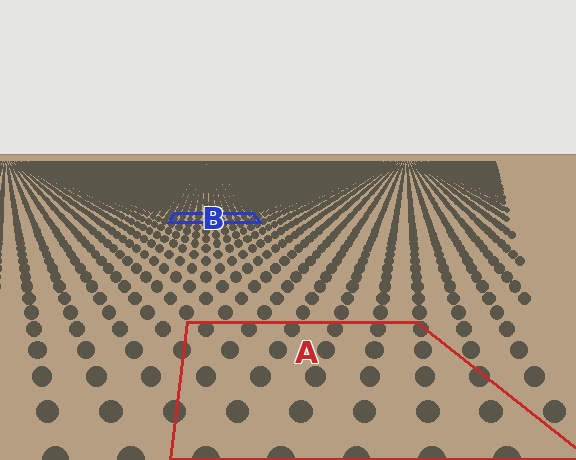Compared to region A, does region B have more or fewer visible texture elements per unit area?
Region B has more texture elements per unit area — they are packed more densely because it is farther away.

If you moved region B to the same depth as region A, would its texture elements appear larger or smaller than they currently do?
They would appear larger. At a closer depth, the same texture elements are projected at a bigger on-screen size.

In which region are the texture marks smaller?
The texture marks are smaller in region B, because it is farther away.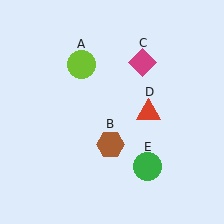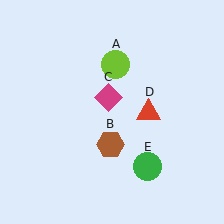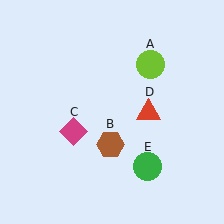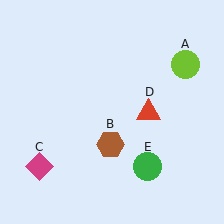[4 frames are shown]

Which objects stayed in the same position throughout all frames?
Brown hexagon (object B) and red triangle (object D) and green circle (object E) remained stationary.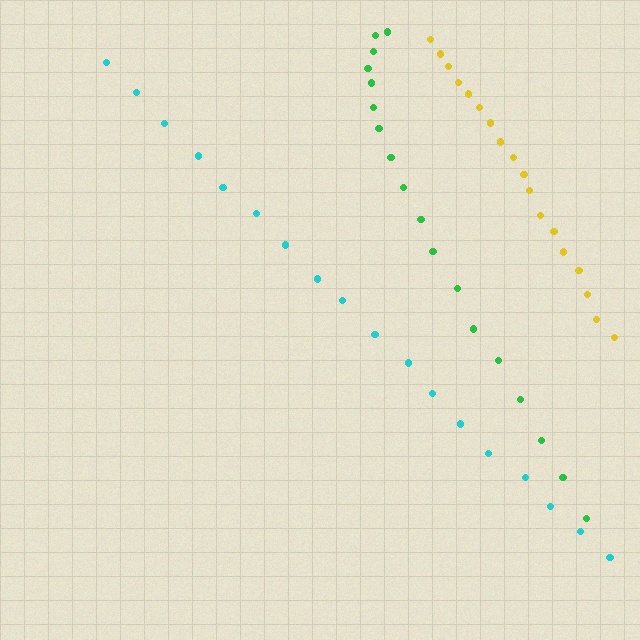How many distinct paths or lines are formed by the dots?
There are 3 distinct paths.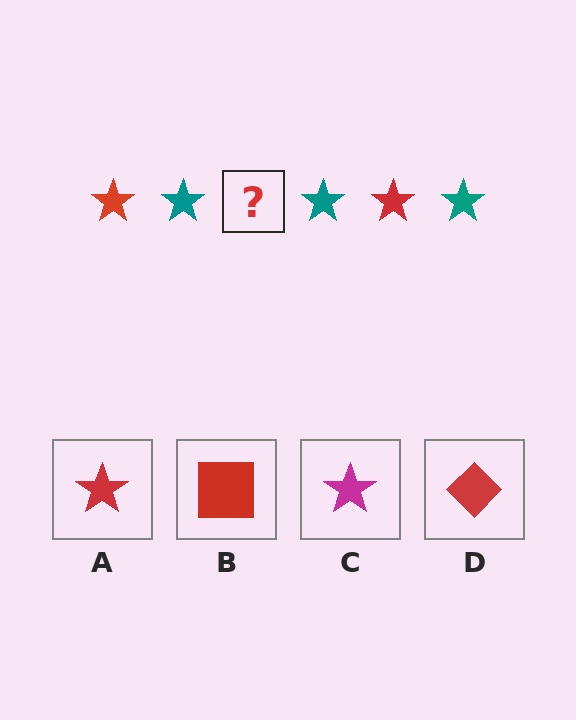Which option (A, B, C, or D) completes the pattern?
A.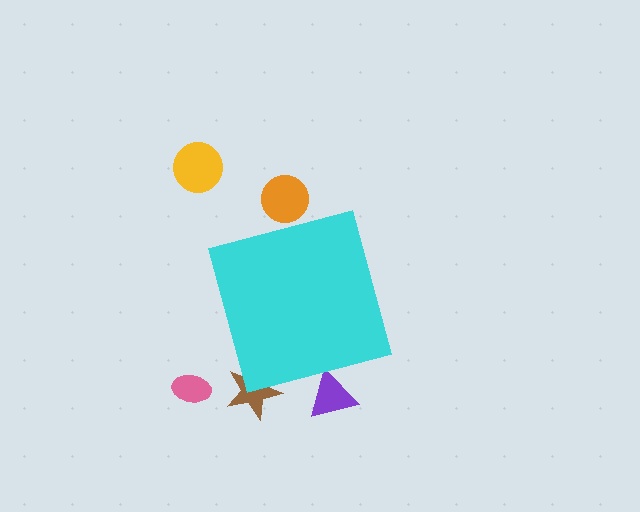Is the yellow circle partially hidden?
No, the yellow circle is fully visible.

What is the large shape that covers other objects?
A cyan square.